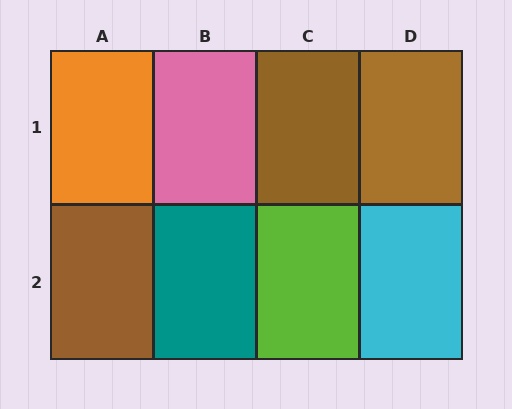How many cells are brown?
3 cells are brown.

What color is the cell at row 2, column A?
Brown.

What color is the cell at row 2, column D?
Cyan.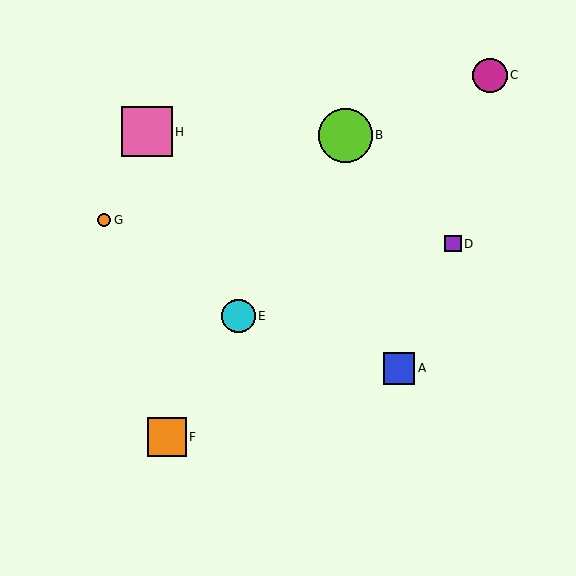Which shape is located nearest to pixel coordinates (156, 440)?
The orange square (labeled F) at (167, 437) is nearest to that location.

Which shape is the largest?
The lime circle (labeled B) is the largest.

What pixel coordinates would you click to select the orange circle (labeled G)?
Click at (104, 220) to select the orange circle G.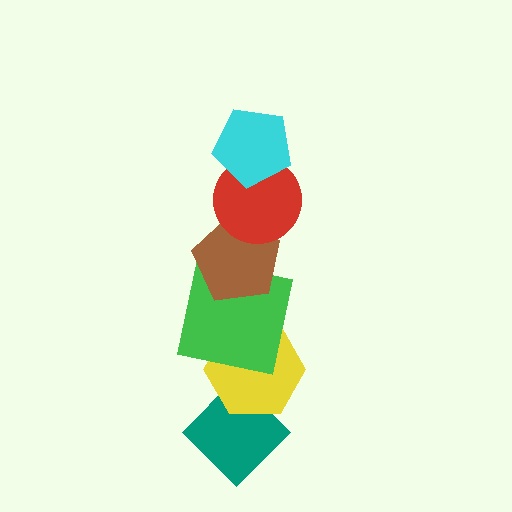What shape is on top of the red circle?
The cyan pentagon is on top of the red circle.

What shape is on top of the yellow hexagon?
The green square is on top of the yellow hexagon.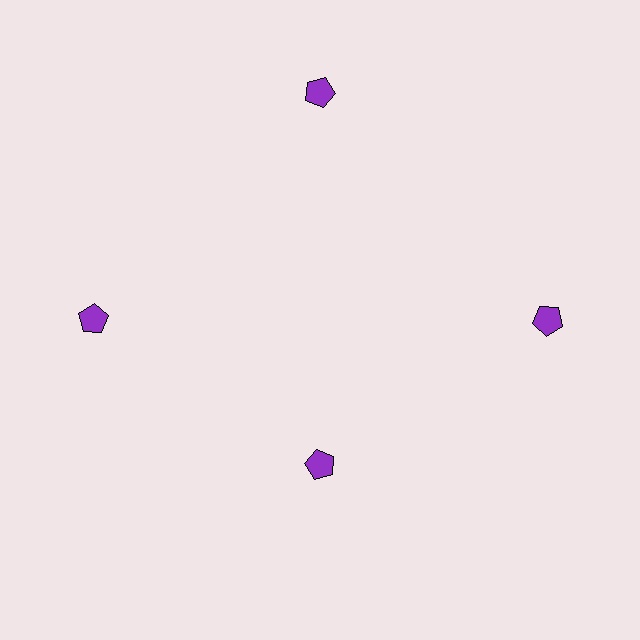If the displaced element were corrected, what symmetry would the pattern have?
It would have 4-fold rotational symmetry — the pattern would map onto itself every 90 degrees.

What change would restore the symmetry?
The symmetry would be restored by moving it outward, back onto the ring so that all 4 pentagons sit at equal angles and equal distance from the center.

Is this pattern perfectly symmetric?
No. The 4 purple pentagons are arranged in a ring, but one element near the 6 o'clock position is pulled inward toward the center, breaking the 4-fold rotational symmetry.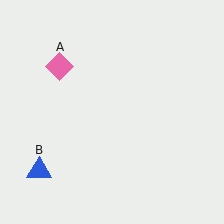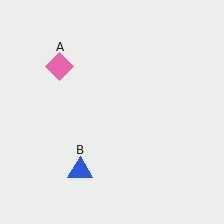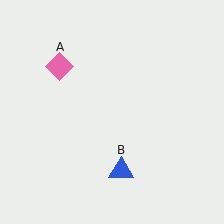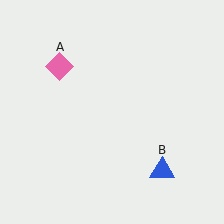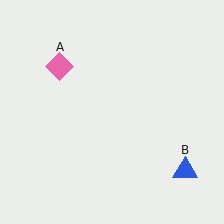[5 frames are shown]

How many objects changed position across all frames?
1 object changed position: blue triangle (object B).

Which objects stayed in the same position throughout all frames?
Pink diamond (object A) remained stationary.